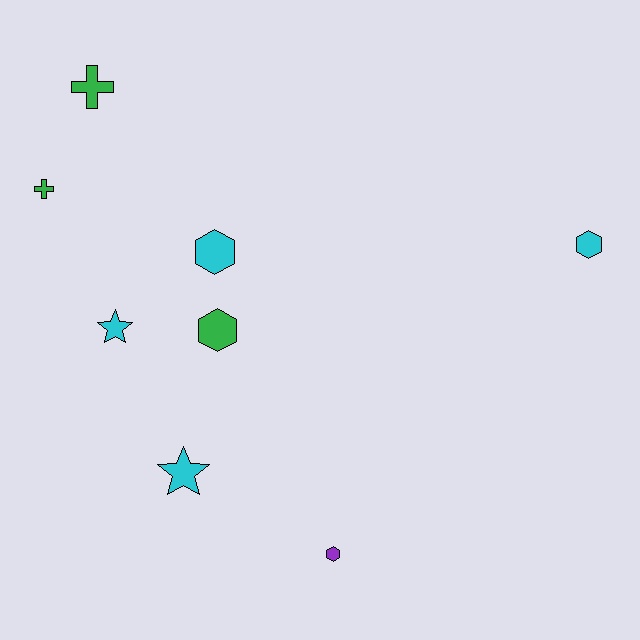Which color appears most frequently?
Cyan, with 4 objects.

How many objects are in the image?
There are 8 objects.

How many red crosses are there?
There are no red crosses.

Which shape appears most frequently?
Hexagon, with 4 objects.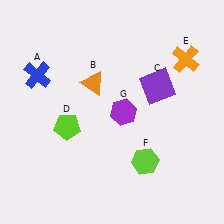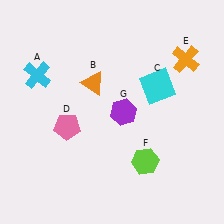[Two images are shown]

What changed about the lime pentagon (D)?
In Image 1, D is lime. In Image 2, it changed to pink.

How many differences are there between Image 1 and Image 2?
There are 3 differences between the two images.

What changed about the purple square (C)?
In Image 1, C is purple. In Image 2, it changed to cyan.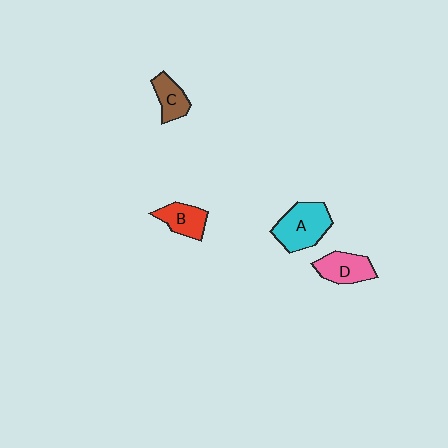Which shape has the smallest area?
Shape C (brown).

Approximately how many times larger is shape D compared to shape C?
Approximately 1.3 times.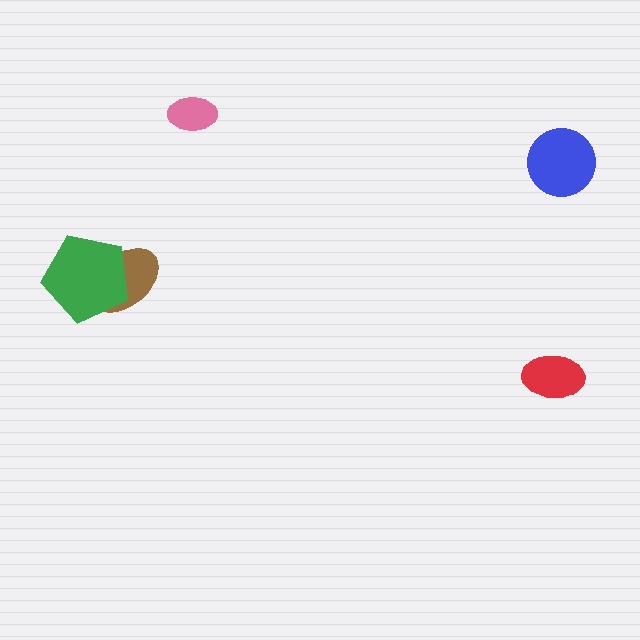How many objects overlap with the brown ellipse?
1 object overlaps with the brown ellipse.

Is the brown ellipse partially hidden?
Yes, it is partially covered by another shape.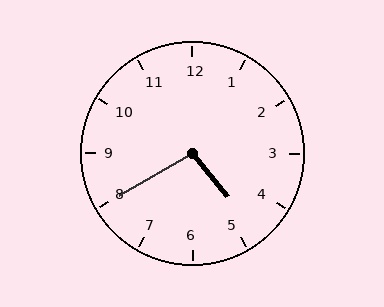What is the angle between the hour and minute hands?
Approximately 100 degrees.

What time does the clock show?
4:40.